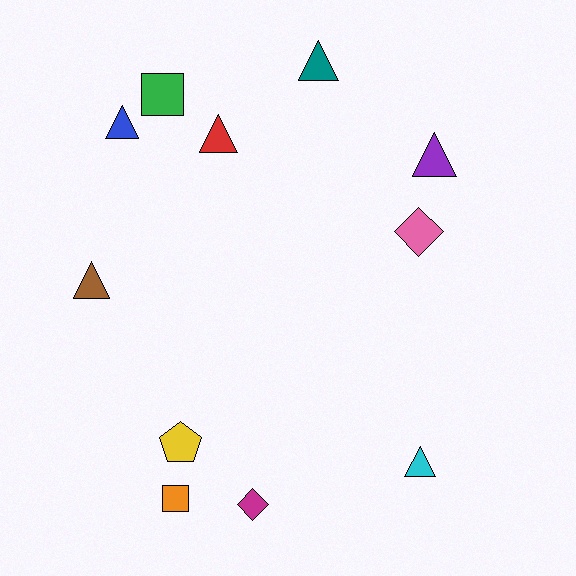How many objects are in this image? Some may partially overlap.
There are 11 objects.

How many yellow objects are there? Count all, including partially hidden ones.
There is 1 yellow object.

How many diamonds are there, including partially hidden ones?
There are 2 diamonds.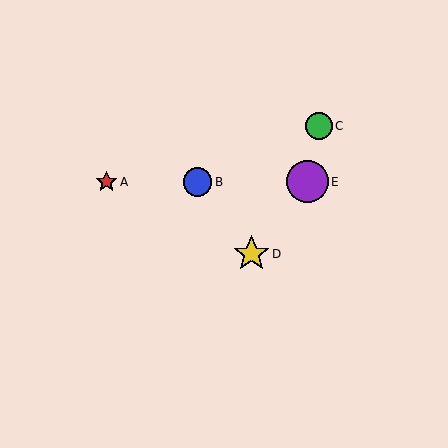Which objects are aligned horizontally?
Objects A, B, E are aligned horizontally.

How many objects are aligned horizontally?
3 objects (A, B, E) are aligned horizontally.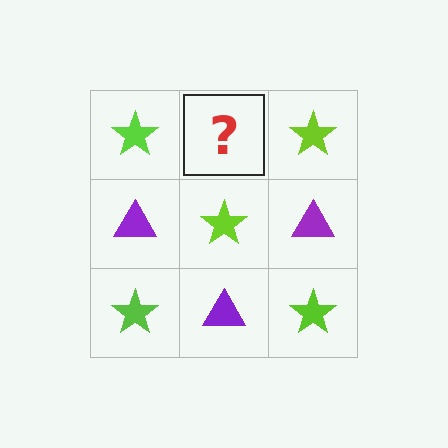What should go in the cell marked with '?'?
The missing cell should contain a purple triangle.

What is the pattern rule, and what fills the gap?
The rule is that it alternates lime star and purple triangle in a checkerboard pattern. The gap should be filled with a purple triangle.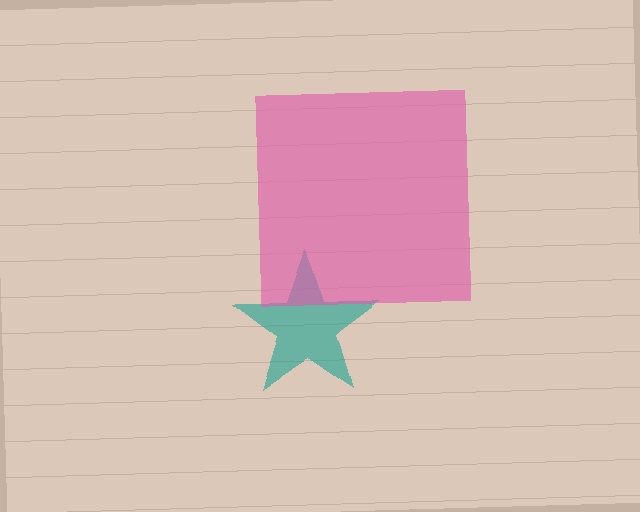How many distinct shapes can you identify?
There are 2 distinct shapes: a teal star, a pink square.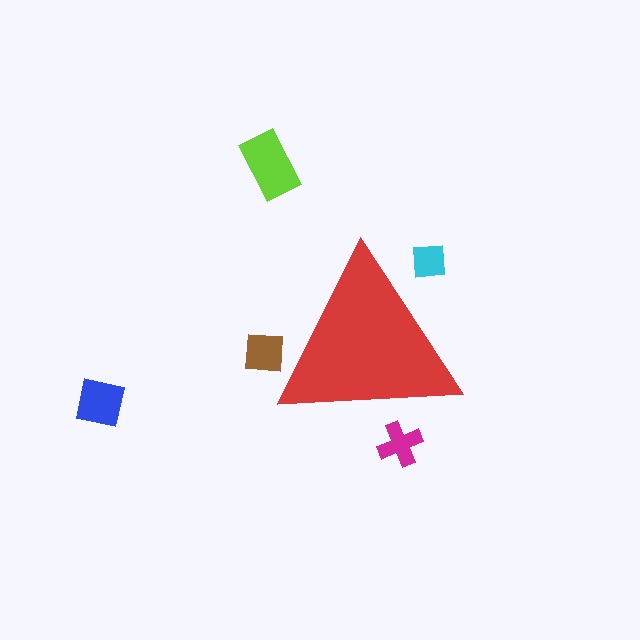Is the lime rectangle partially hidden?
No, the lime rectangle is fully visible.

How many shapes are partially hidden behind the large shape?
3 shapes are partially hidden.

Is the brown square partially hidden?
Yes, the brown square is partially hidden behind the red triangle.